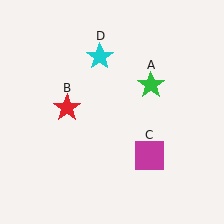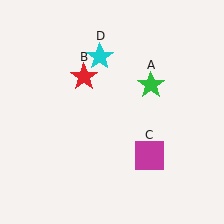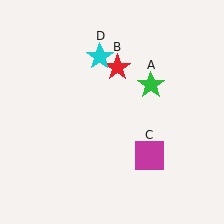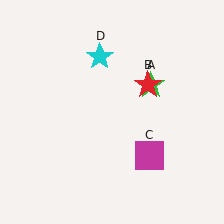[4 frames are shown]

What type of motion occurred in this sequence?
The red star (object B) rotated clockwise around the center of the scene.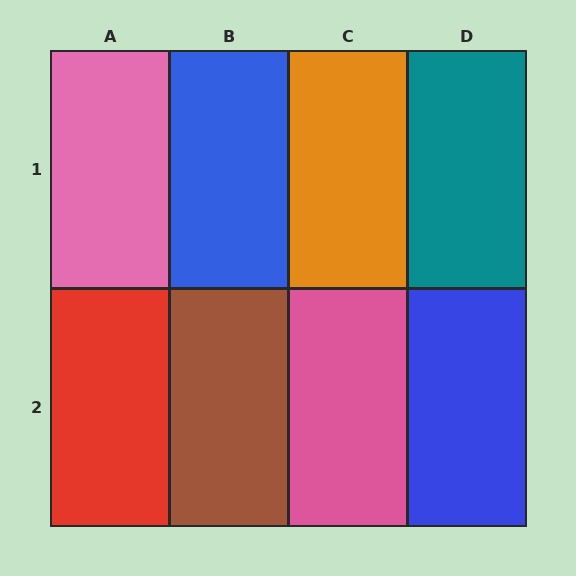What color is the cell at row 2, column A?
Red.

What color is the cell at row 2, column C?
Pink.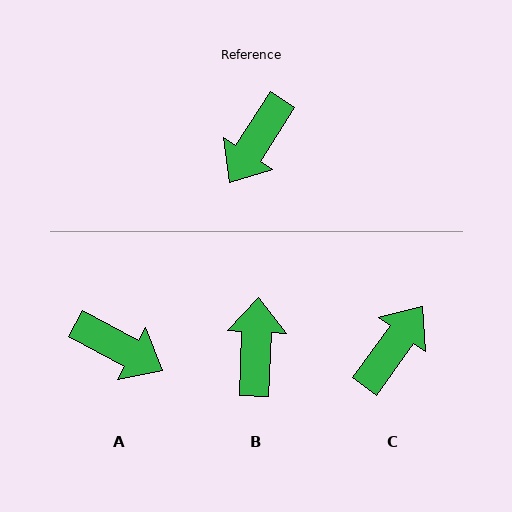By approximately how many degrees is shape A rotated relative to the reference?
Approximately 94 degrees counter-clockwise.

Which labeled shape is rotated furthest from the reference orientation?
C, about 177 degrees away.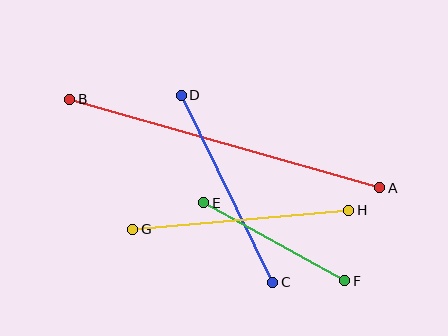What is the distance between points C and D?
The distance is approximately 208 pixels.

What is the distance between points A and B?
The distance is approximately 322 pixels.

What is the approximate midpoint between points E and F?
The midpoint is at approximately (274, 242) pixels.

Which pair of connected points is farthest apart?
Points A and B are farthest apart.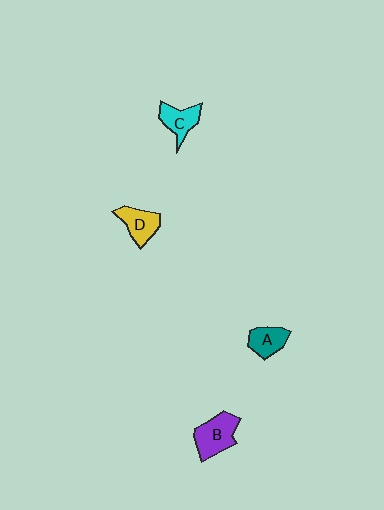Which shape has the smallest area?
Shape A (teal).